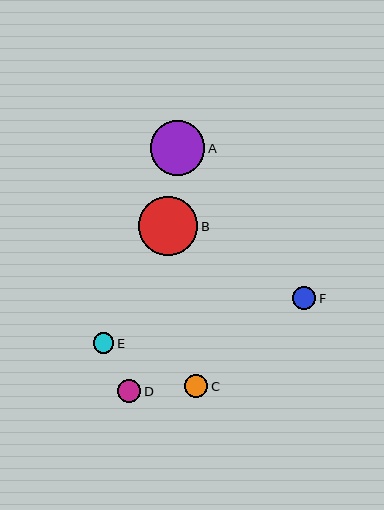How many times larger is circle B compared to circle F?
Circle B is approximately 2.5 times the size of circle F.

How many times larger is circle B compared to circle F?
Circle B is approximately 2.5 times the size of circle F.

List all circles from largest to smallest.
From largest to smallest: B, A, F, C, D, E.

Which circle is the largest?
Circle B is the largest with a size of approximately 60 pixels.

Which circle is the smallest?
Circle E is the smallest with a size of approximately 21 pixels.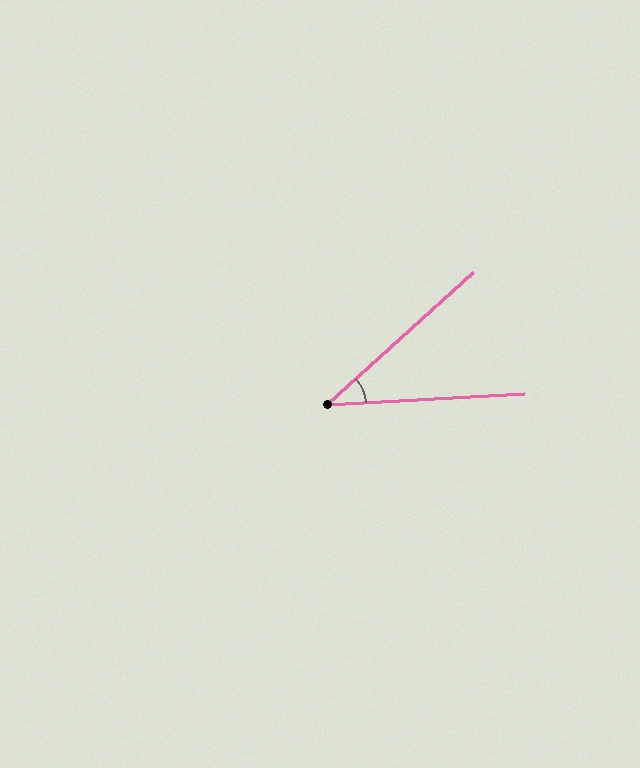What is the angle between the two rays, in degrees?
Approximately 39 degrees.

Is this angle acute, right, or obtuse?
It is acute.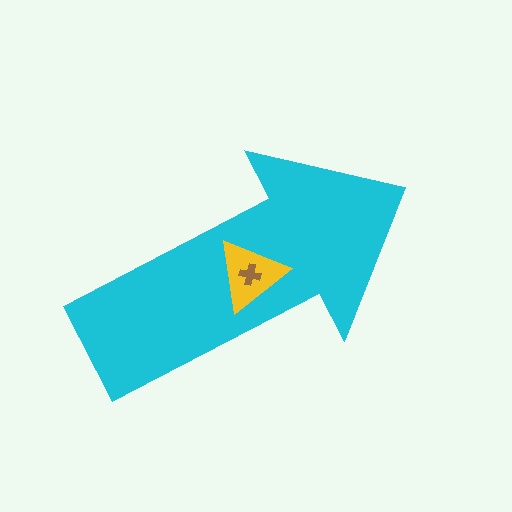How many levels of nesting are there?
3.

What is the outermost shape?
The cyan arrow.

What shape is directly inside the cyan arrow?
The yellow triangle.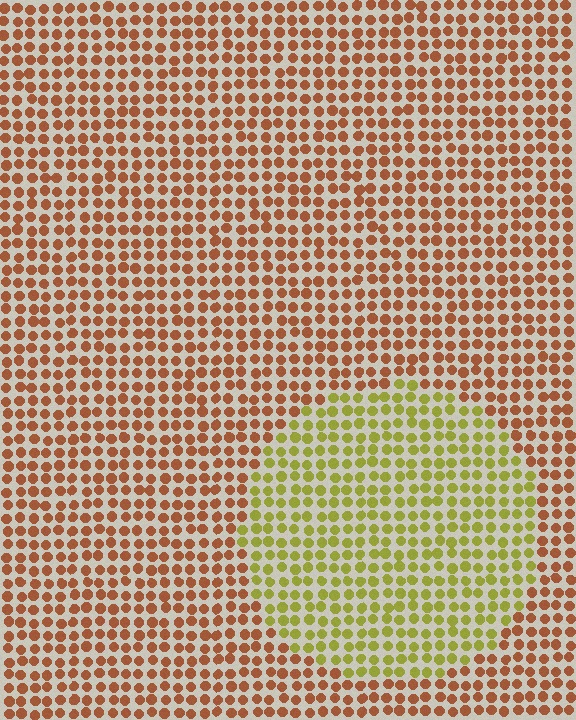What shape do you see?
I see a circle.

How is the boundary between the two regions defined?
The boundary is defined purely by a slight shift in hue (about 49 degrees). Spacing, size, and orientation are identical on both sides.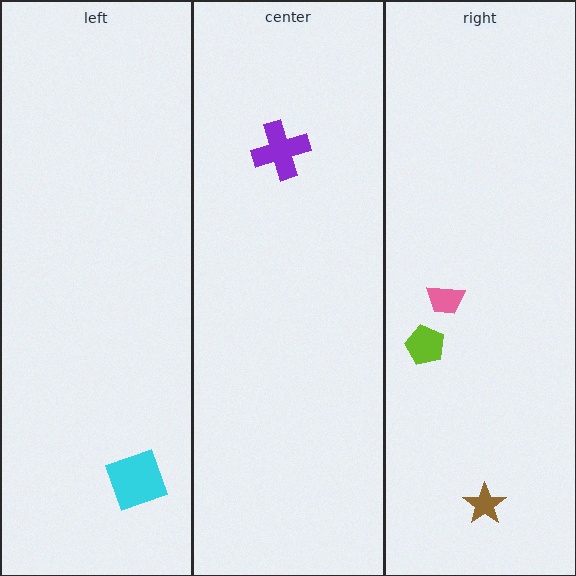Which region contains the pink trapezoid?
The right region.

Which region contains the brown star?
The right region.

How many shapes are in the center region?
1.